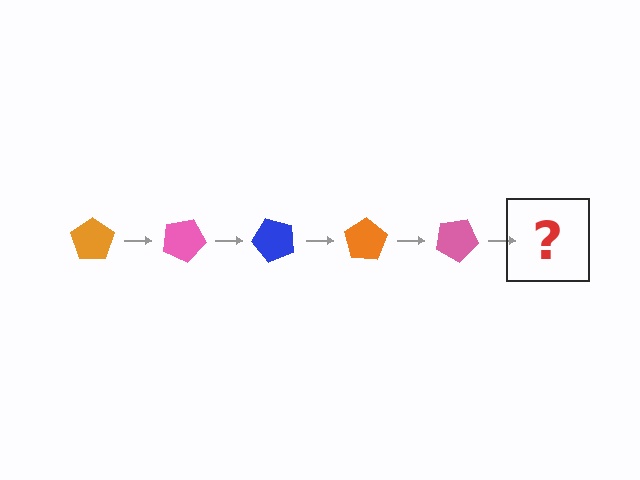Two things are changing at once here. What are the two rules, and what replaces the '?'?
The two rules are that it rotates 25 degrees each step and the color cycles through orange, pink, and blue. The '?' should be a blue pentagon, rotated 125 degrees from the start.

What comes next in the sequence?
The next element should be a blue pentagon, rotated 125 degrees from the start.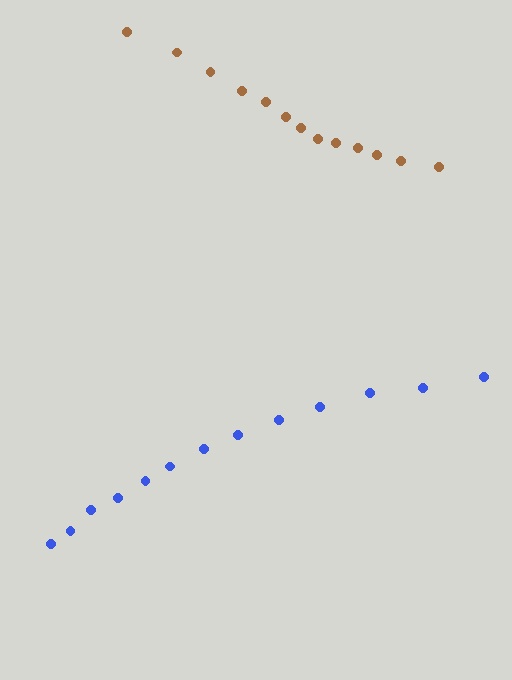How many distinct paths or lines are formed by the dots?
There are 2 distinct paths.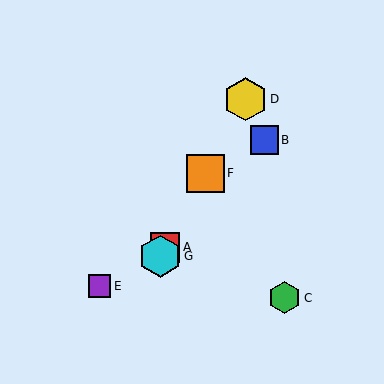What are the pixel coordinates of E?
Object E is at (99, 286).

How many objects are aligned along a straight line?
4 objects (A, D, F, G) are aligned along a straight line.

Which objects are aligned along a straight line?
Objects A, D, F, G are aligned along a straight line.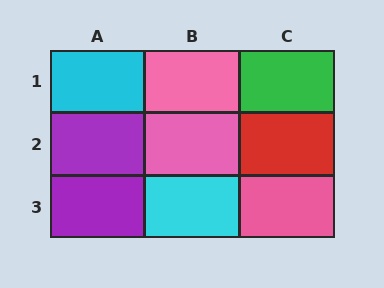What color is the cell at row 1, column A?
Cyan.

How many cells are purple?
2 cells are purple.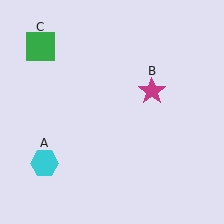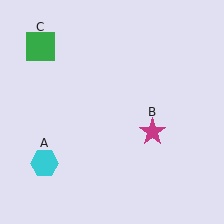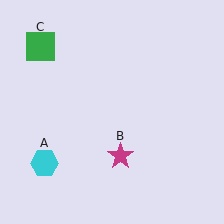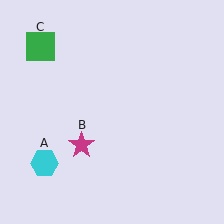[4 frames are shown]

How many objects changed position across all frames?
1 object changed position: magenta star (object B).